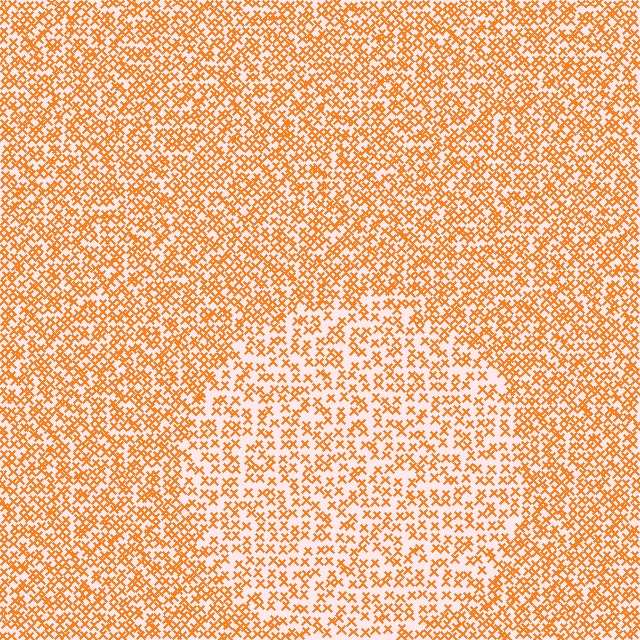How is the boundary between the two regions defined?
The boundary is defined by a change in element density (approximately 1.7x ratio). All elements are the same color, size, and shape.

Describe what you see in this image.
The image contains small orange elements arranged at two different densities. A circle-shaped region is visible where the elements are less densely packed than the surrounding area.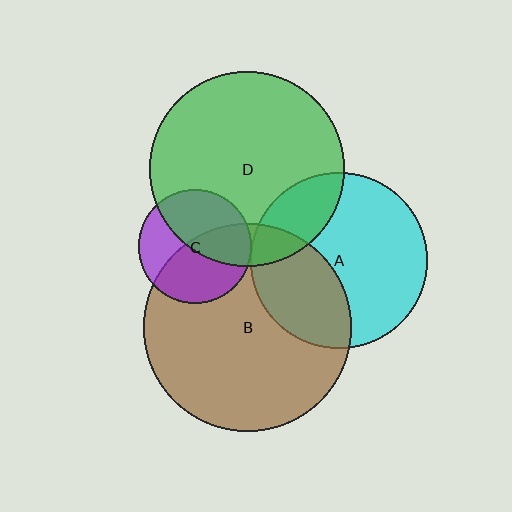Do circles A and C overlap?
Yes.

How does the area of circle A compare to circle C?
Approximately 2.4 times.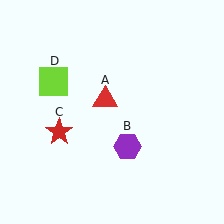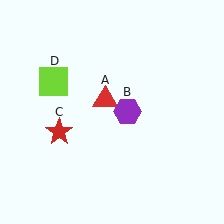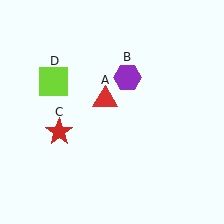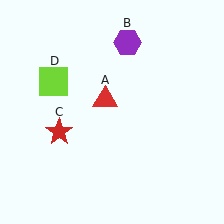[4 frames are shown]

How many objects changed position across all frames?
1 object changed position: purple hexagon (object B).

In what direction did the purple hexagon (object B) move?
The purple hexagon (object B) moved up.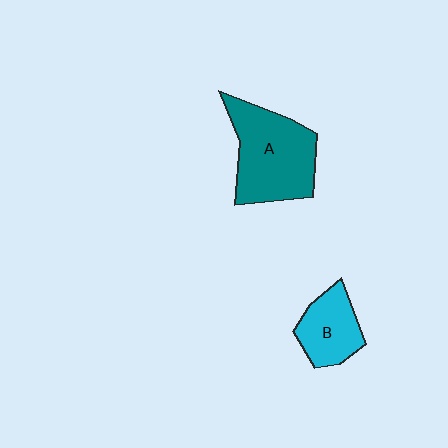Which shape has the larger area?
Shape A (teal).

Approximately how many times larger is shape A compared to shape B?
Approximately 1.8 times.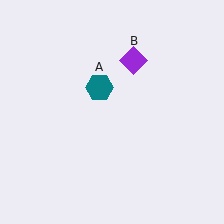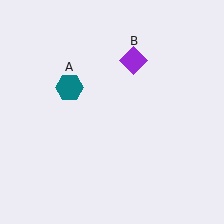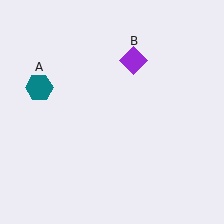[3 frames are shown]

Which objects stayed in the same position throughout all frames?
Purple diamond (object B) remained stationary.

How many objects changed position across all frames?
1 object changed position: teal hexagon (object A).